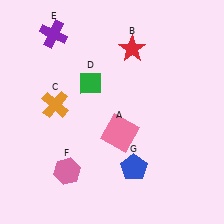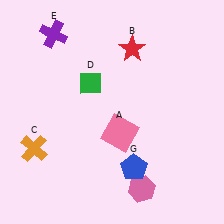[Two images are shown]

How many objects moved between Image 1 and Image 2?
2 objects moved between the two images.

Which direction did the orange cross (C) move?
The orange cross (C) moved down.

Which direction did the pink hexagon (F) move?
The pink hexagon (F) moved right.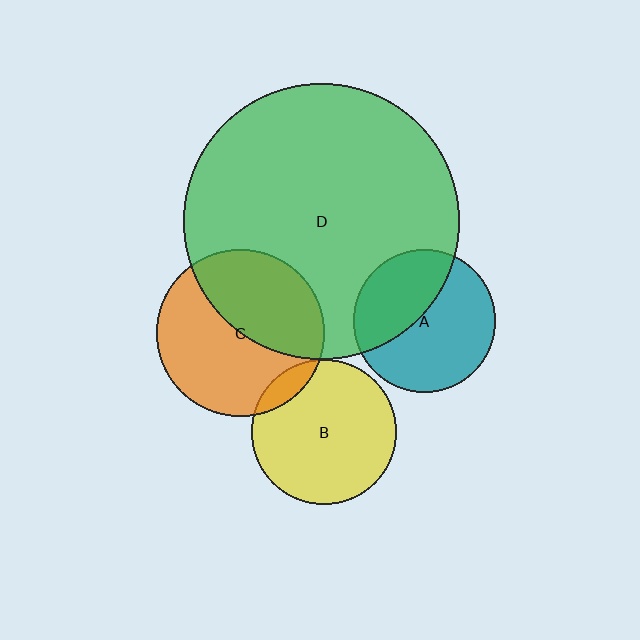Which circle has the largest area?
Circle D (green).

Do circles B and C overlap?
Yes.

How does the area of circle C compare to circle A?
Approximately 1.4 times.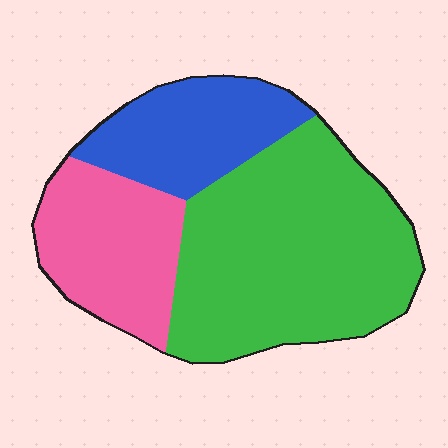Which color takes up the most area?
Green, at roughly 55%.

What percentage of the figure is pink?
Pink covers about 25% of the figure.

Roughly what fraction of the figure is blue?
Blue takes up about one fifth (1/5) of the figure.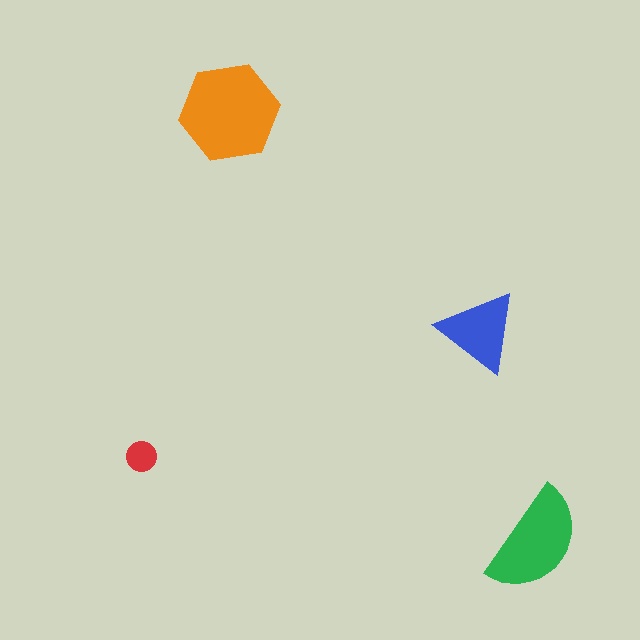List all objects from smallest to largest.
The red circle, the blue triangle, the green semicircle, the orange hexagon.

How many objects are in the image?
There are 4 objects in the image.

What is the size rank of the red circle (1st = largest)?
4th.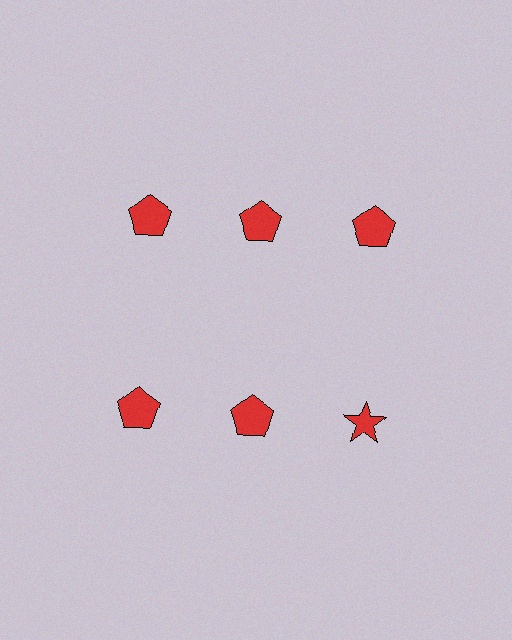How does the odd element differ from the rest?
It has a different shape: star instead of pentagon.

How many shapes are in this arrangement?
There are 6 shapes arranged in a grid pattern.